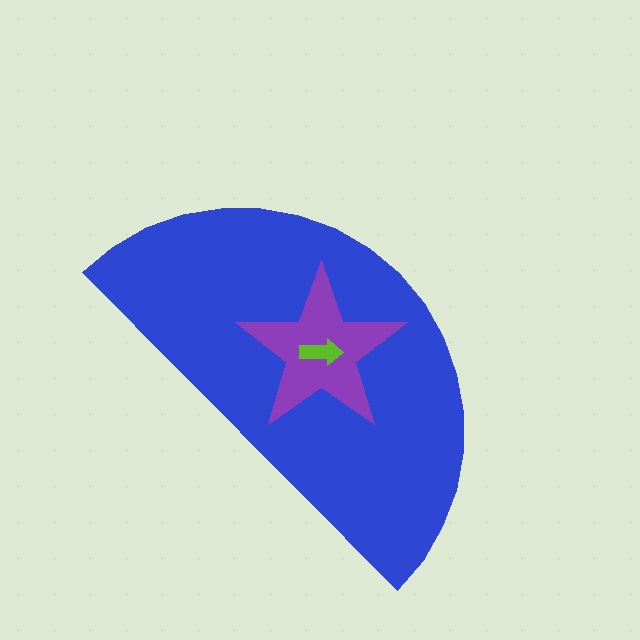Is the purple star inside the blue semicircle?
Yes.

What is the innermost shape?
The lime arrow.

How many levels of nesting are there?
3.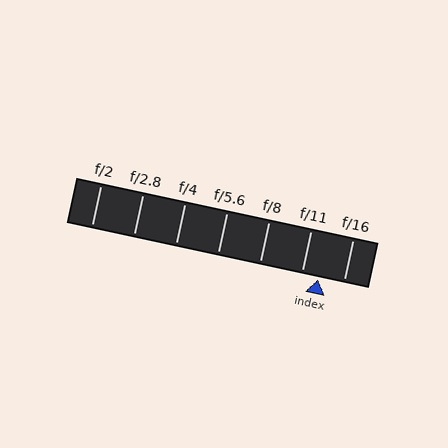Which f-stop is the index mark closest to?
The index mark is closest to f/11.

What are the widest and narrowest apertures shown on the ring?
The widest aperture shown is f/2 and the narrowest is f/16.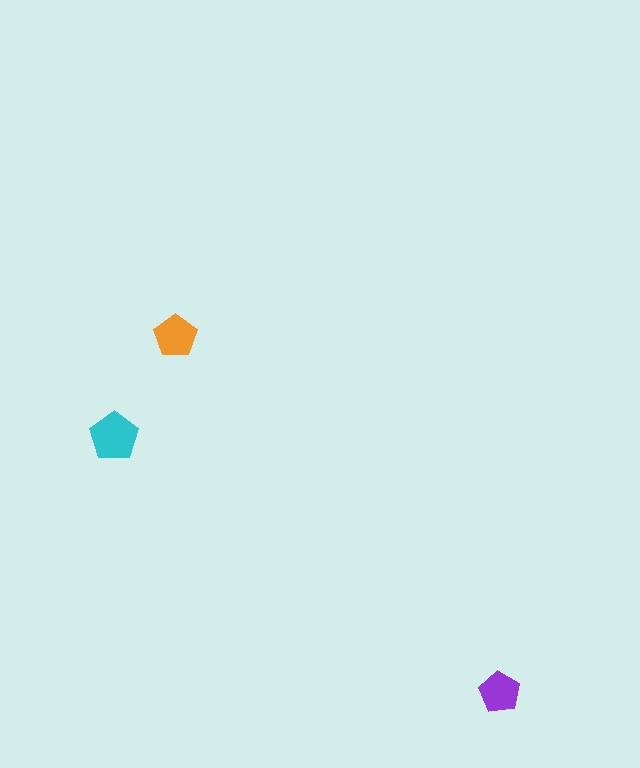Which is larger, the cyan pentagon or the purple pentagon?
The cyan one.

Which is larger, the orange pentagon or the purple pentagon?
The orange one.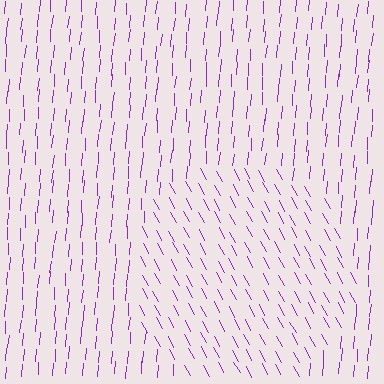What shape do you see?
I see a circle.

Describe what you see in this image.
The image is filled with small purple line segments. A circle region in the image has lines oriented differently from the surrounding lines, creating a visible texture boundary.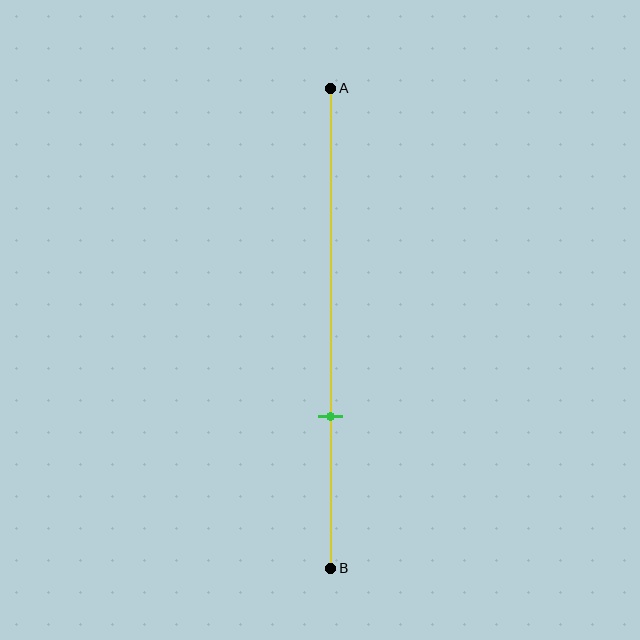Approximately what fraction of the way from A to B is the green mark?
The green mark is approximately 70% of the way from A to B.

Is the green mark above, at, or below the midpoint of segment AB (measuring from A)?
The green mark is below the midpoint of segment AB.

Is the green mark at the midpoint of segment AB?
No, the mark is at about 70% from A, not at the 50% midpoint.